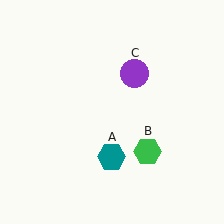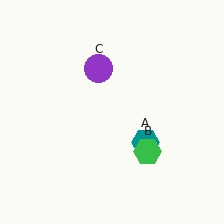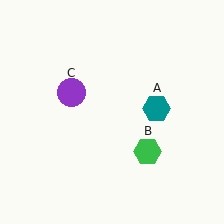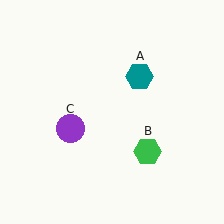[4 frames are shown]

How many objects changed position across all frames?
2 objects changed position: teal hexagon (object A), purple circle (object C).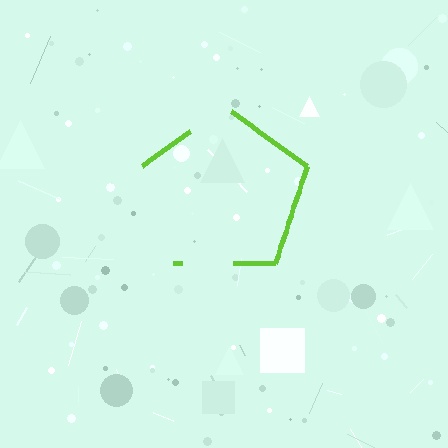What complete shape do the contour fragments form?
The contour fragments form a pentagon.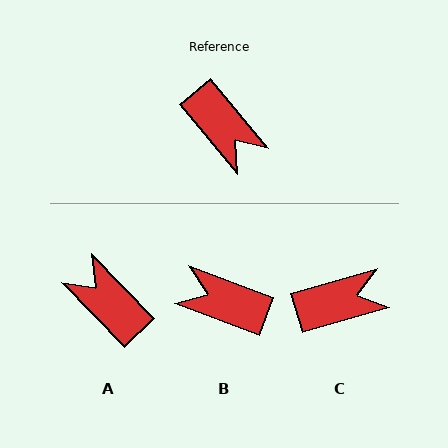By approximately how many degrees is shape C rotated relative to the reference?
Approximately 66 degrees counter-clockwise.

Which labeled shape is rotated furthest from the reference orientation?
A, about 176 degrees away.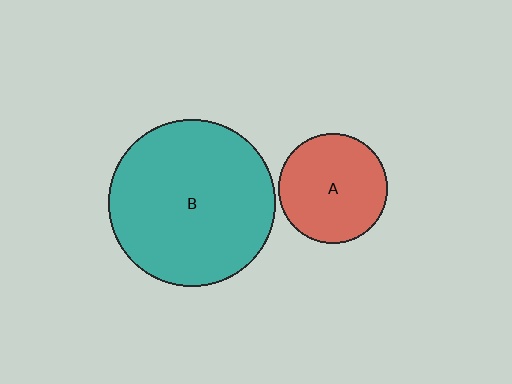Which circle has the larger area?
Circle B (teal).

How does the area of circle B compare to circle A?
Approximately 2.3 times.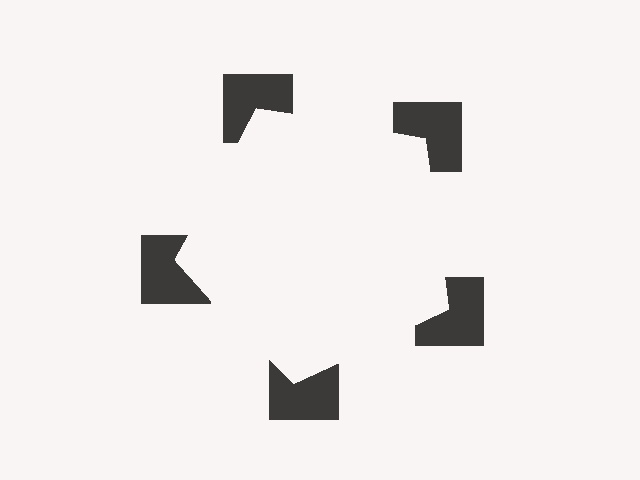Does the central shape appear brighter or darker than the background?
It typically appears slightly brighter than the background, even though no actual brightness change is drawn.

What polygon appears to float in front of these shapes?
An illusory pentagon — its edges are inferred from the aligned wedge cuts in the notched squares, not physically drawn.